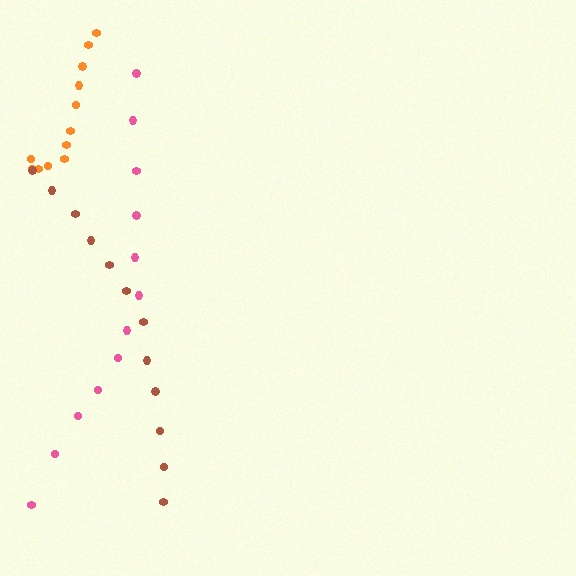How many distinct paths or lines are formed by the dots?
There are 3 distinct paths.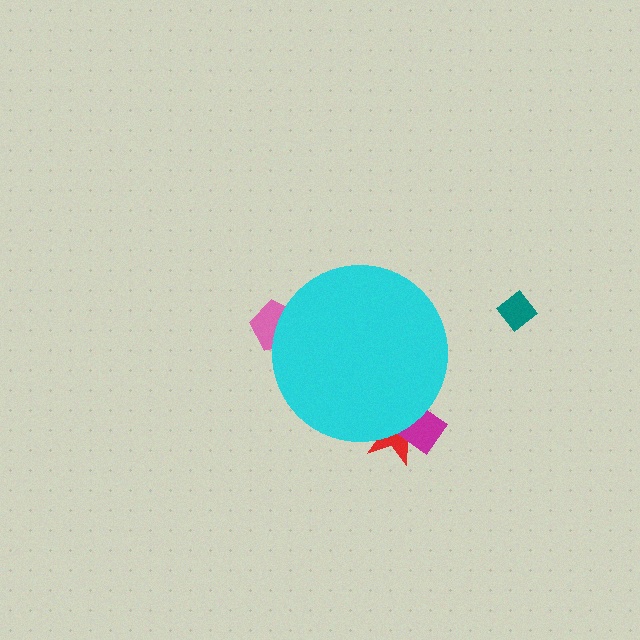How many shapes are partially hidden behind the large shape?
3 shapes are partially hidden.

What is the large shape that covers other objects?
A cyan circle.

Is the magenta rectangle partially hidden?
Yes, the magenta rectangle is partially hidden behind the cyan circle.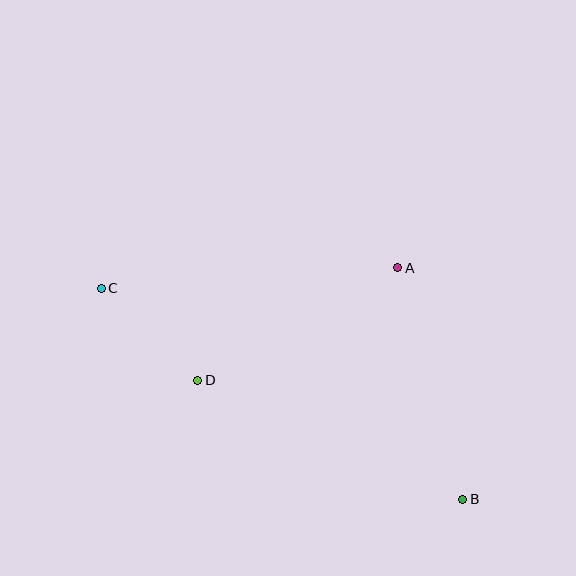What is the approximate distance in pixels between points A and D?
The distance between A and D is approximately 229 pixels.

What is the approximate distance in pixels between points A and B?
The distance between A and B is approximately 240 pixels.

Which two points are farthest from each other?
Points B and C are farthest from each other.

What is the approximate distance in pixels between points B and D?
The distance between B and D is approximately 290 pixels.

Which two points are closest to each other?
Points C and D are closest to each other.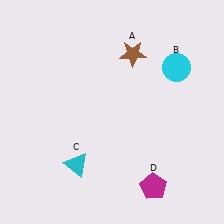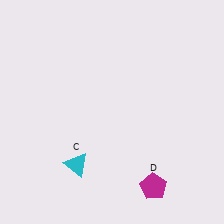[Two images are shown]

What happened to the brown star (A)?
The brown star (A) was removed in Image 2. It was in the top-right area of Image 1.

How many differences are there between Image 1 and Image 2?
There are 2 differences between the two images.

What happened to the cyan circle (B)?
The cyan circle (B) was removed in Image 2. It was in the top-right area of Image 1.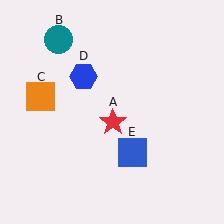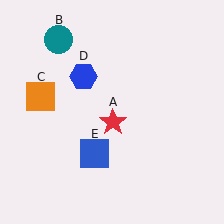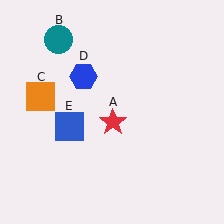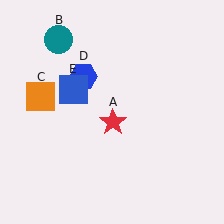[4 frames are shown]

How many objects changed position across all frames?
1 object changed position: blue square (object E).